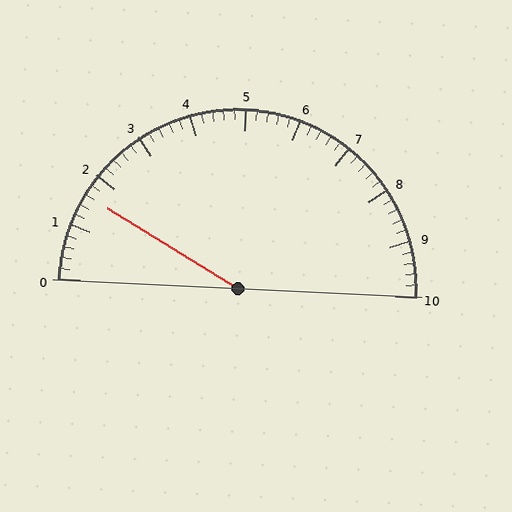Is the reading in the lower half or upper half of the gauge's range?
The reading is in the lower half of the range (0 to 10).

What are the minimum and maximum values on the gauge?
The gauge ranges from 0 to 10.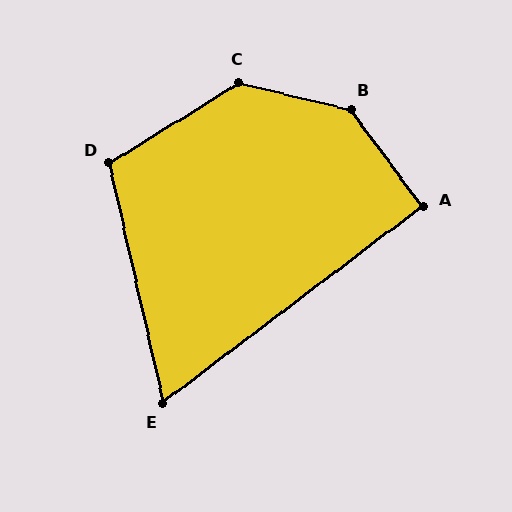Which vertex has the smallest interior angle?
E, at approximately 66 degrees.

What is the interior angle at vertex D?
Approximately 109 degrees (obtuse).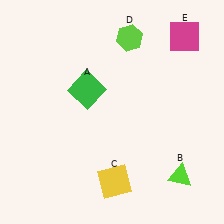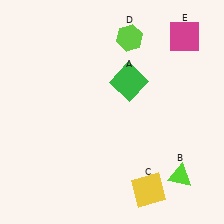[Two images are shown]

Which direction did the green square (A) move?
The green square (A) moved right.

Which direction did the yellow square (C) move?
The yellow square (C) moved right.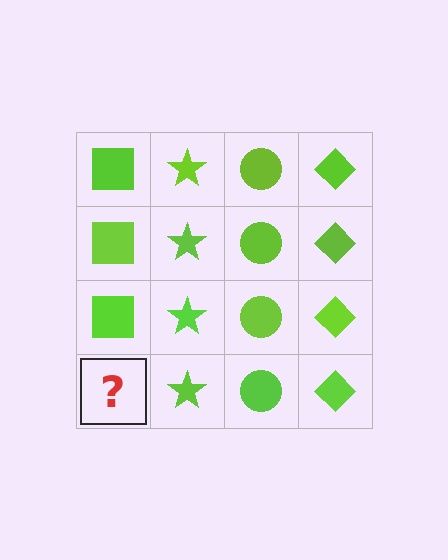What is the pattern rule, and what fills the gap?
The rule is that each column has a consistent shape. The gap should be filled with a lime square.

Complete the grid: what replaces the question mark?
The question mark should be replaced with a lime square.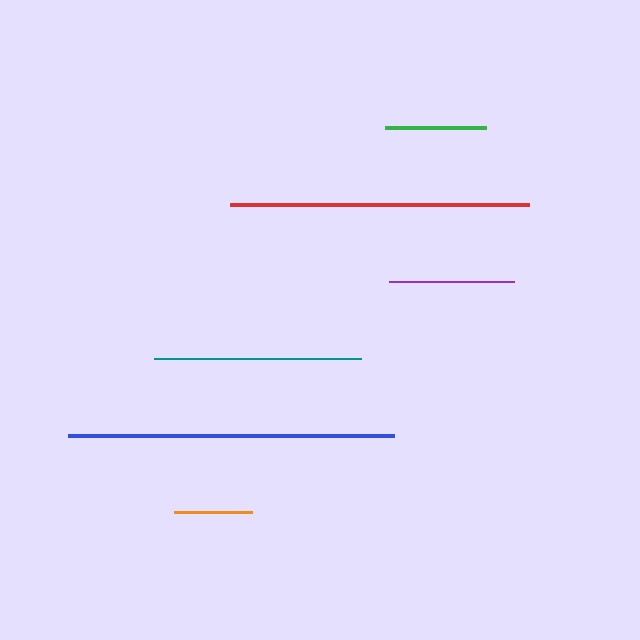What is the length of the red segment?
The red segment is approximately 300 pixels long.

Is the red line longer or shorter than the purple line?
The red line is longer than the purple line.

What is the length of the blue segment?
The blue segment is approximately 326 pixels long.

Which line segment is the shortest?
The orange line is the shortest at approximately 78 pixels.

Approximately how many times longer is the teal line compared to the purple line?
The teal line is approximately 1.7 times the length of the purple line.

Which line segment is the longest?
The blue line is the longest at approximately 326 pixels.